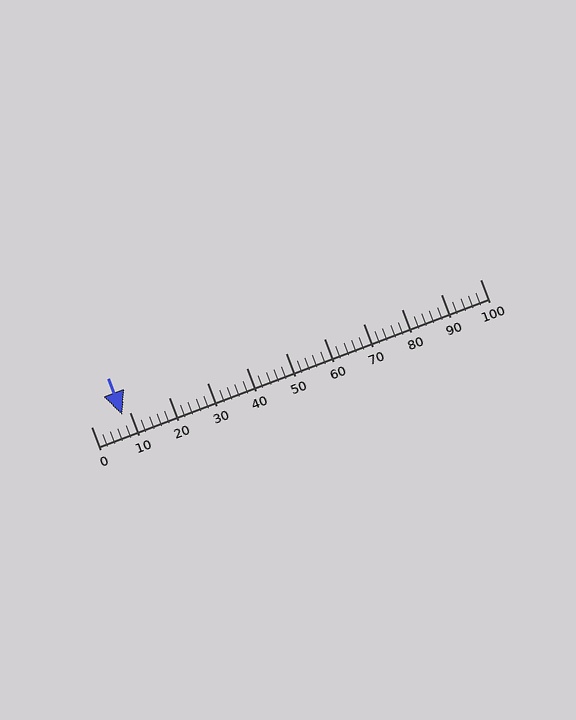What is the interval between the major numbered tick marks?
The major tick marks are spaced 10 units apart.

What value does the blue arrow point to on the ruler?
The blue arrow points to approximately 8.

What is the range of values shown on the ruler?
The ruler shows values from 0 to 100.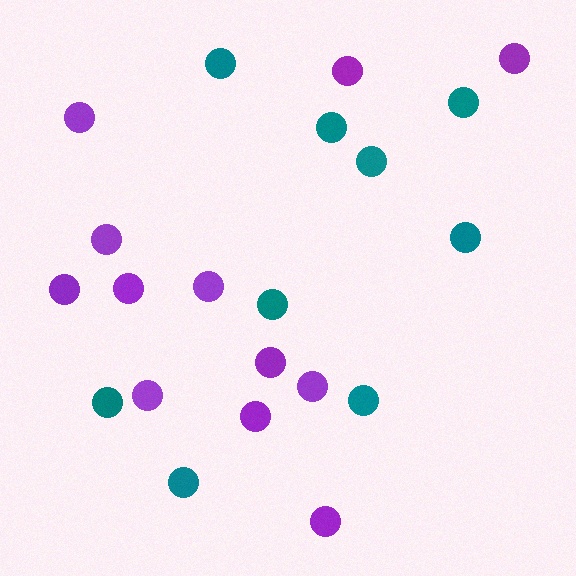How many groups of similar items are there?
There are 2 groups: one group of teal circles (9) and one group of purple circles (12).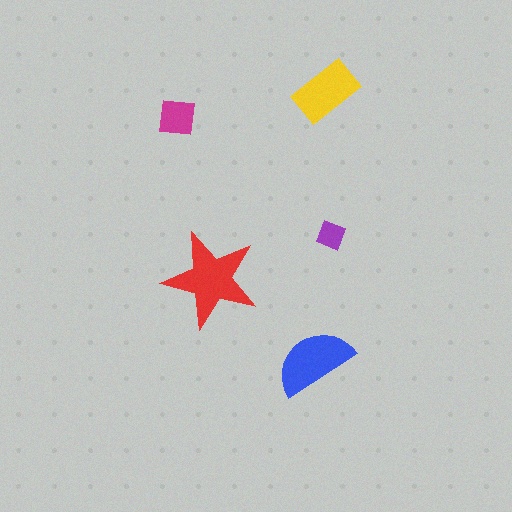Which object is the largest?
The red star.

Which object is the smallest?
The purple diamond.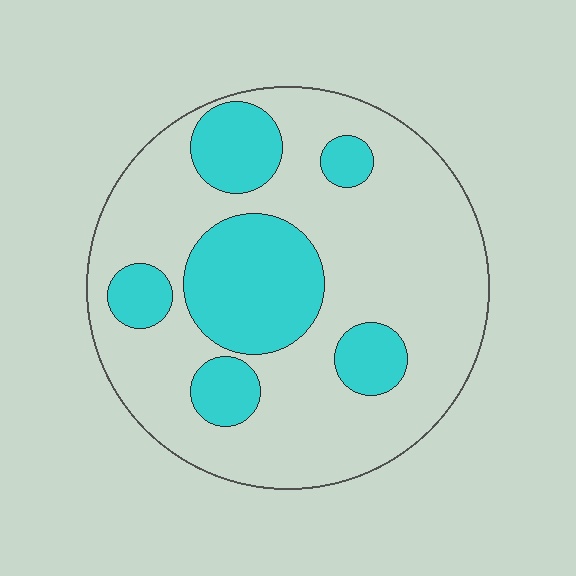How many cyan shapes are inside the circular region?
6.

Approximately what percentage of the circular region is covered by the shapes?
Approximately 30%.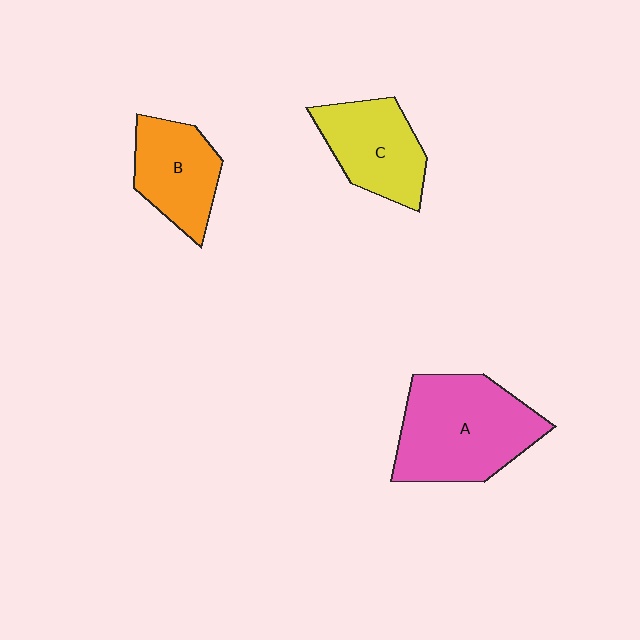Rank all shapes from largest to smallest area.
From largest to smallest: A (pink), C (yellow), B (orange).